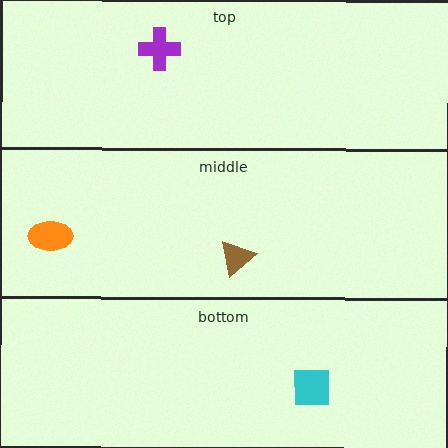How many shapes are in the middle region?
2.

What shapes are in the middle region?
The orange ellipse, the brown triangle.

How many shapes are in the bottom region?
1.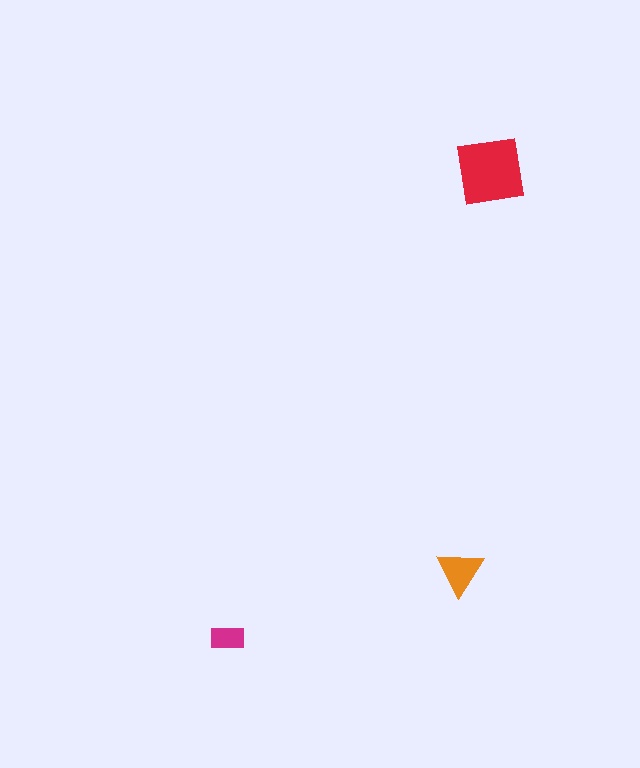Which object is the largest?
The red square.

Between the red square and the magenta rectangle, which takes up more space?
The red square.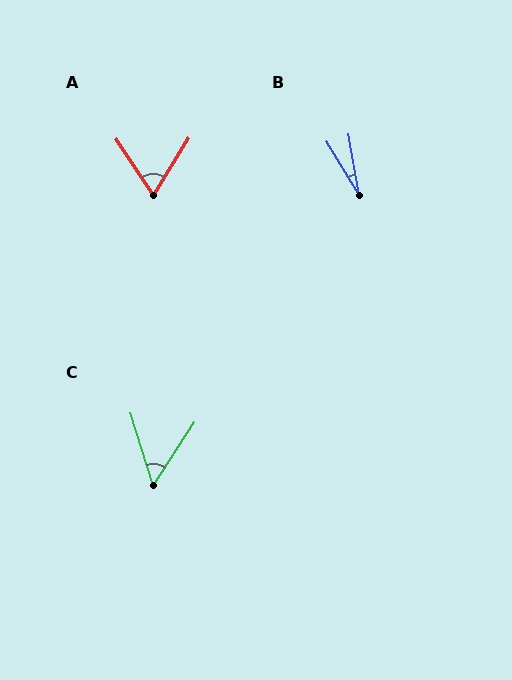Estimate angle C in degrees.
Approximately 51 degrees.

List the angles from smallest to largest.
B (22°), C (51°), A (65°).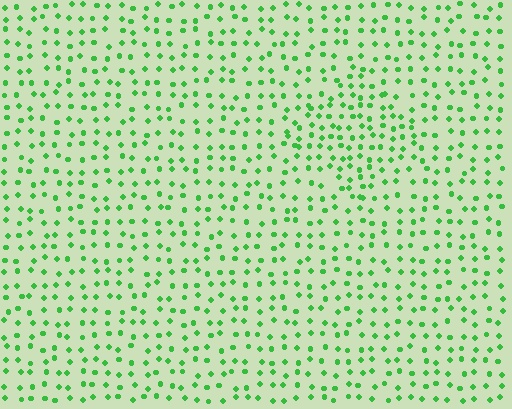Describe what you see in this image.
The image contains small green elements arranged at two different densities. A diamond-shaped region is visible where the elements are more densely packed than the surrounding area.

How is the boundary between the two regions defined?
The boundary is defined by a change in element density (approximately 1.5x ratio). All elements are the same color, size, and shape.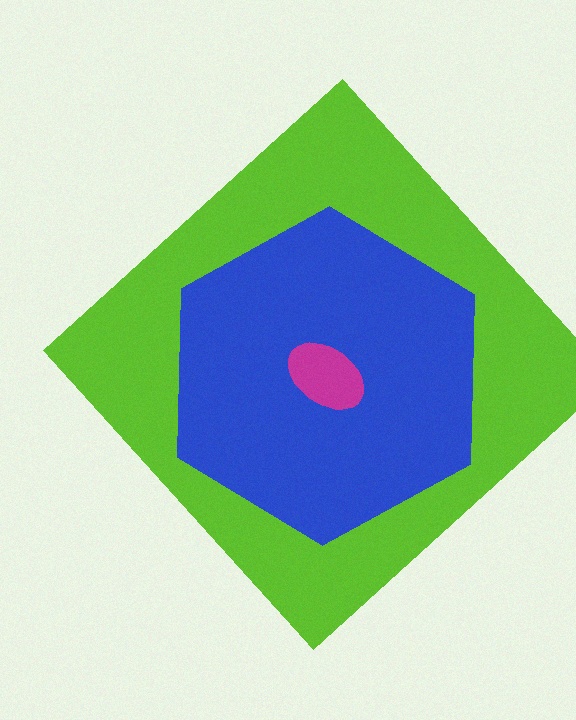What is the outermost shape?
The lime diamond.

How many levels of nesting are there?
3.